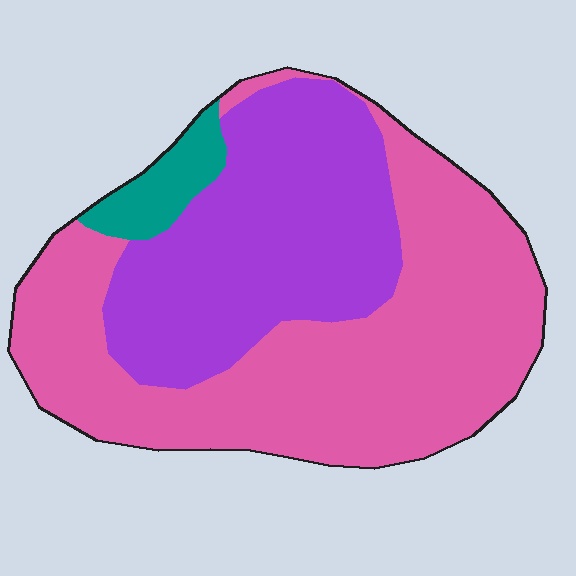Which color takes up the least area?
Teal, at roughly 5%.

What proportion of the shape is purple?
Purple covers about 40% of the shape.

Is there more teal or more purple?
Purple.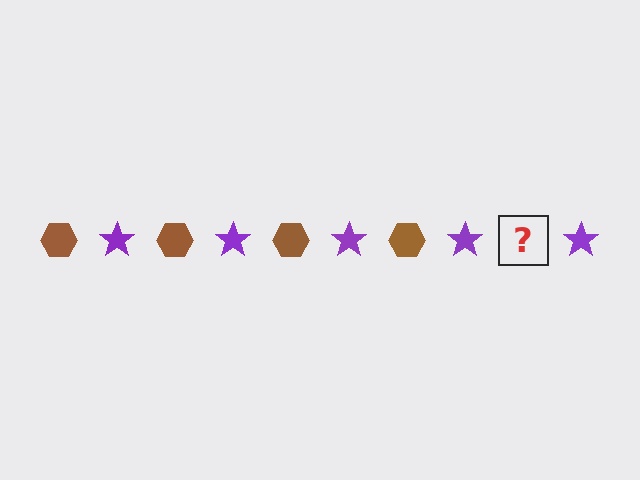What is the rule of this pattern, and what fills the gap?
The rule is that the pattern alternates between brown hexagon and purple star. The gap should be filled with a brown hexagon.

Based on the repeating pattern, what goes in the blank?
The blank should be a brown hexagon.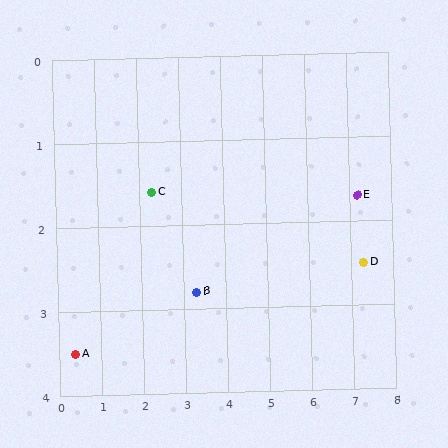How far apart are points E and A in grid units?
Points E and A are about 7.0 grid units apart.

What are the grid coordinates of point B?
Point B is at approximately (3.3, 2.8).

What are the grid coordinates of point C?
Point C is at approximately (2.3, 1.6).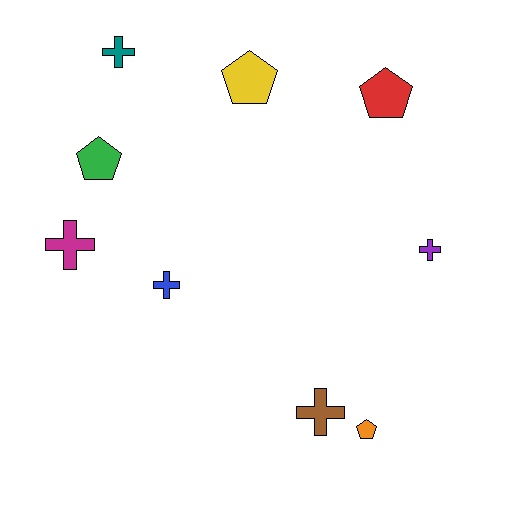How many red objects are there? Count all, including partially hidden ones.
There is 1 red object.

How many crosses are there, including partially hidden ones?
There are 5 crosses.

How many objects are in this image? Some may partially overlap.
There are 9 objects.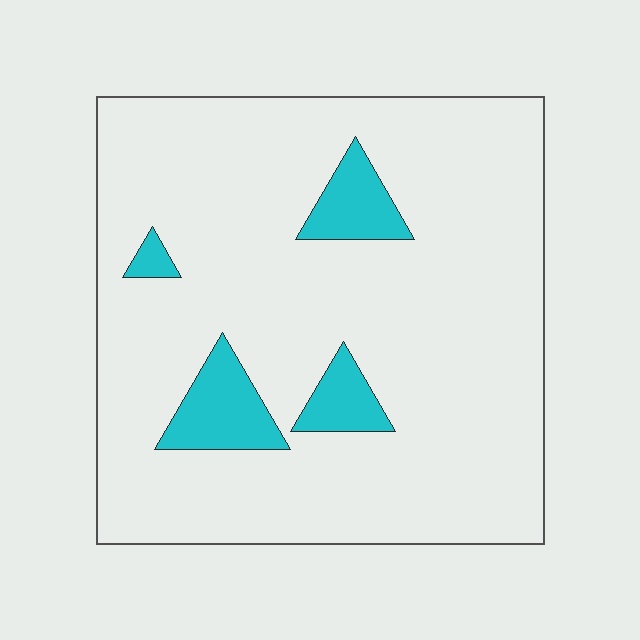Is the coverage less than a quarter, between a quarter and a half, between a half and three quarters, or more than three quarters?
Less than a quarter.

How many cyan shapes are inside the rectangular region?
4.